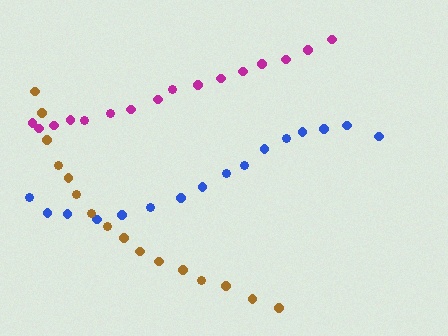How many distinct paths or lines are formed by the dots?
There are 3 distinct paths.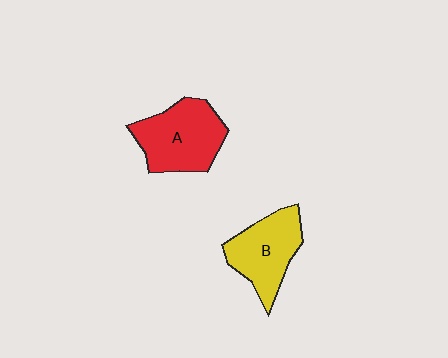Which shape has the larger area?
Shape A (red).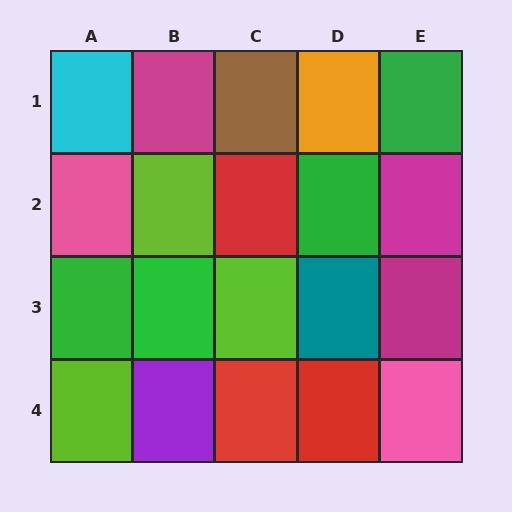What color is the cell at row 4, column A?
Lime.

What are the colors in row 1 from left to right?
Cyan, magenta, brown, orange, green.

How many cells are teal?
1 cell is teal.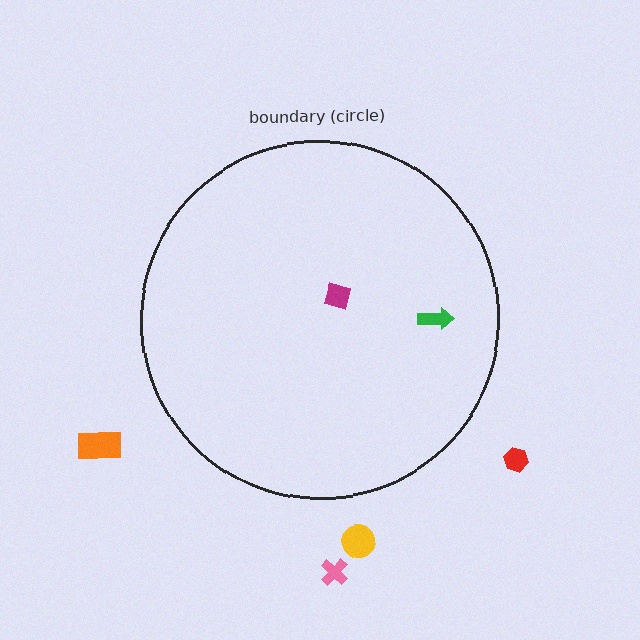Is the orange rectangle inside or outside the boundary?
Outside.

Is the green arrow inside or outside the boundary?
Inside.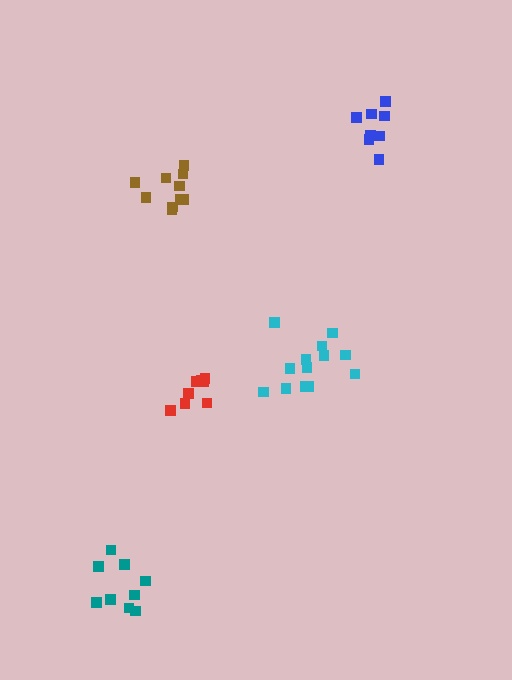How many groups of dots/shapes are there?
There are 5 groups.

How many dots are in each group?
Group 1: 8 dots, Group 2: 9 dots, Group 3: 13 dots, Group 4: 10 dots, Group 5: 8 dots (48 total).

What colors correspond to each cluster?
The clusters are colored: red, teal, cyan, brown, blue.